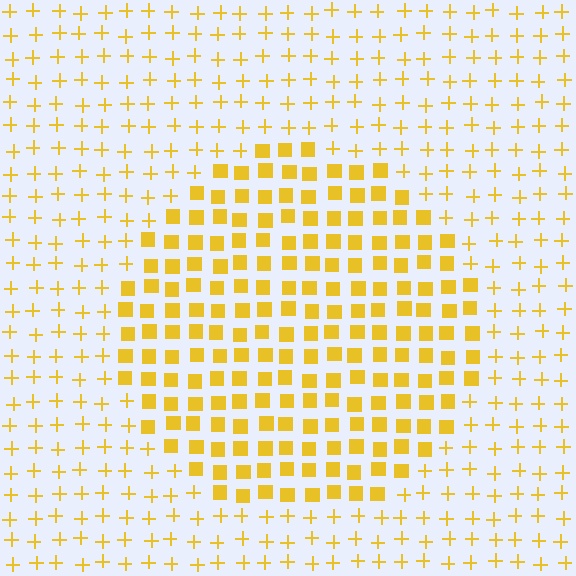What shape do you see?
I see a circle.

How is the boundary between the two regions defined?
The boundary is defined by a change in element shape: squares inside vs. plus signs outside. All elements share the same color and spacing.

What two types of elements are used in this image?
The image uses squares inside the circle region and plus signs outside it.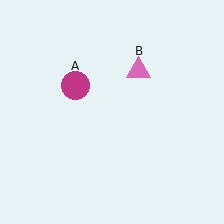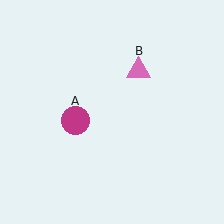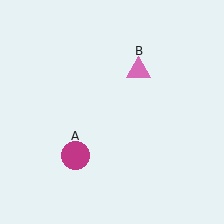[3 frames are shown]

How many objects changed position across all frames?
1 object changed position: magenta circle (object A).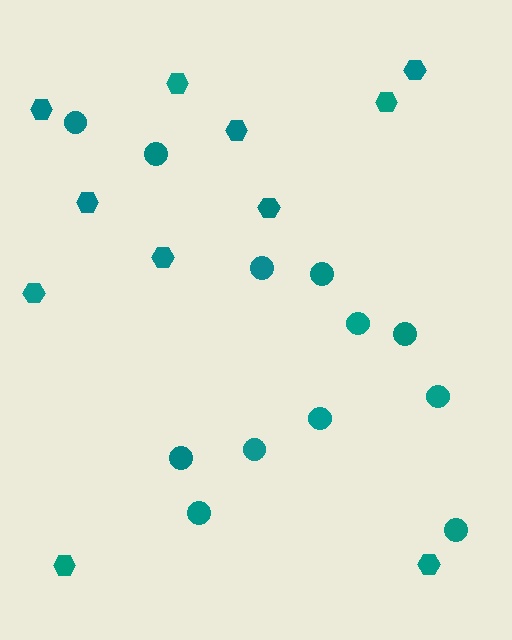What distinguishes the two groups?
There are 2 groups: one group of hexagons (11) and one group of circles (12).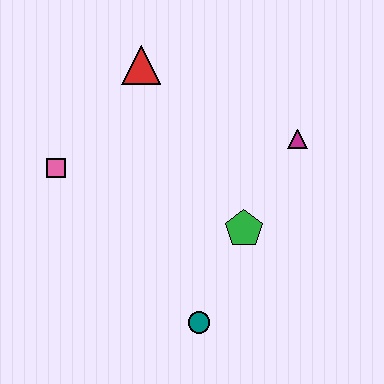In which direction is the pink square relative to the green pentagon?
The pink square is to the left of the green pentagon.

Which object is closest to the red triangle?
The pink square is closest to the red triangle.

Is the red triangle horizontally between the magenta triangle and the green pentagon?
No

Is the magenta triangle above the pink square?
Yes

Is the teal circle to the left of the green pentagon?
Yes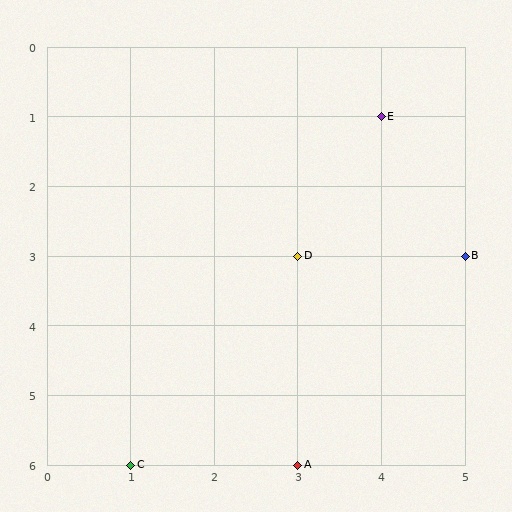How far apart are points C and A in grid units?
Points C and A are 2 columns apart.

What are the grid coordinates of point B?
Point B is at grid coordinates (5, 3).